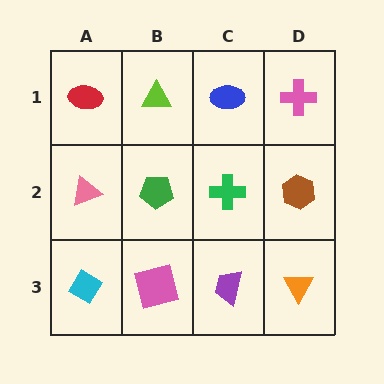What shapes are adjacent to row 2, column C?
A blue ellipse (row 1, column C), a purple trapezoid (row 3, column C), a green pentagon (row 2, column B), a brown hexagon (row 2, column D).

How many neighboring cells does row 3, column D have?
2.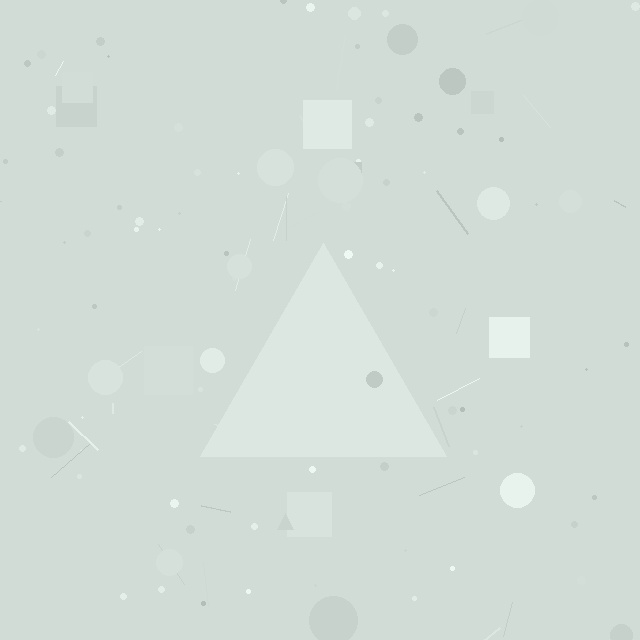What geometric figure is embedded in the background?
A triangle is embedded in the background.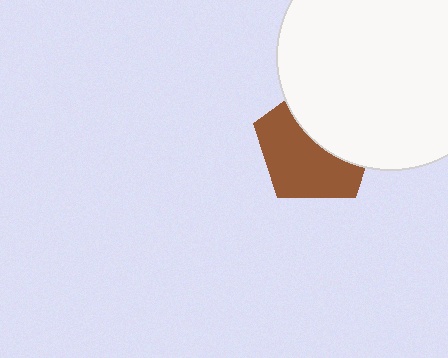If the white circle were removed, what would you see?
You would see the complete brown pentagon.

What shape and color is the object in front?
The object in front is a white circle.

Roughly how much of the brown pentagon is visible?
About half of it is visible (roughly 56%).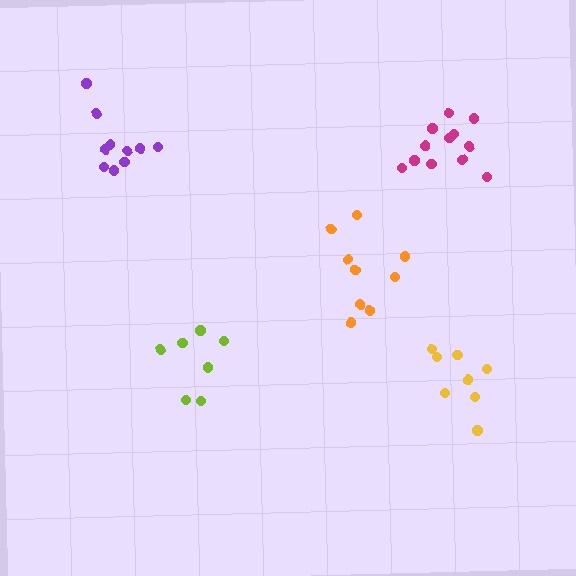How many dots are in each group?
Group 1: 9 dots, Group 2: 12 dots, Group 3: 7 dots, Group 4: 10 dots, Group 5: 8 dots (46 total).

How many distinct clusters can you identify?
There are 5 distinct clusters.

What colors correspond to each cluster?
The clusters are colored: orange, magenta, lime, purple, yellow.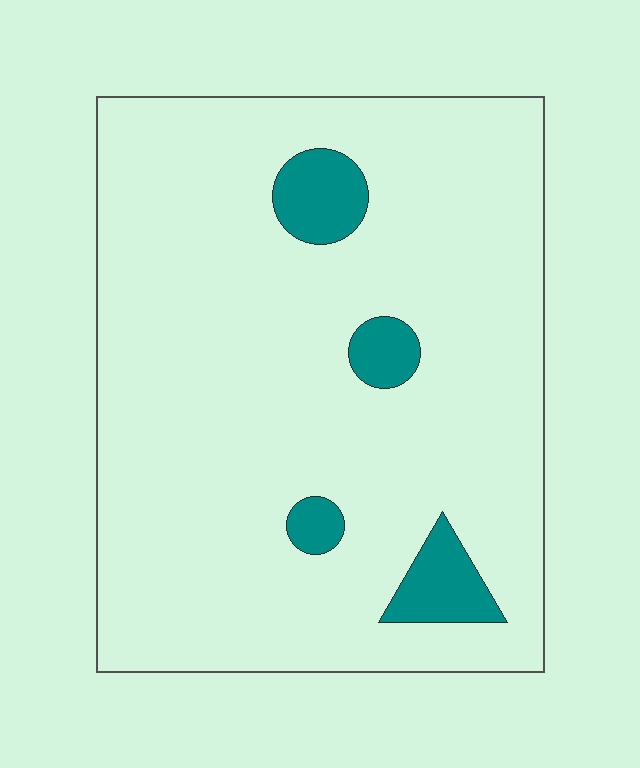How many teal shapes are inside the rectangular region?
4.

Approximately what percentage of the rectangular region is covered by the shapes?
Approximately 10%.